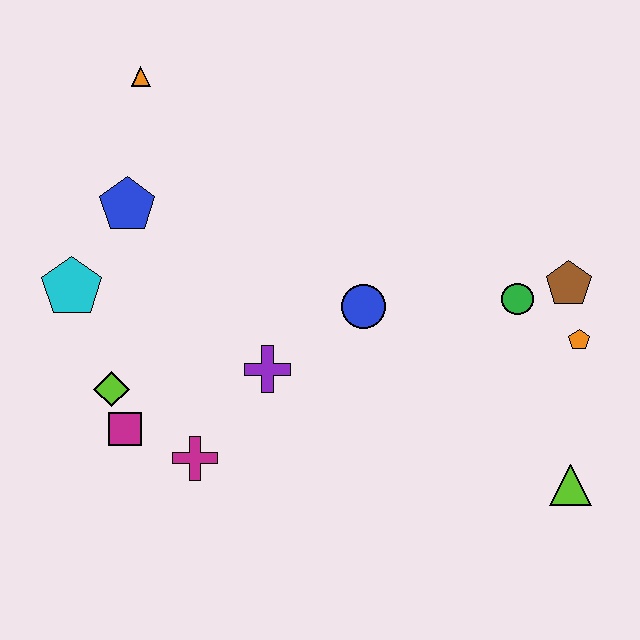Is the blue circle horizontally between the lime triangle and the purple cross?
Yes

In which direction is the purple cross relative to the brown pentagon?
The purple cross is to the left of the brown pentagon.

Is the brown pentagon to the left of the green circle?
No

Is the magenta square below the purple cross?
Yes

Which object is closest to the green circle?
The brown pentagon is closest to the green circle.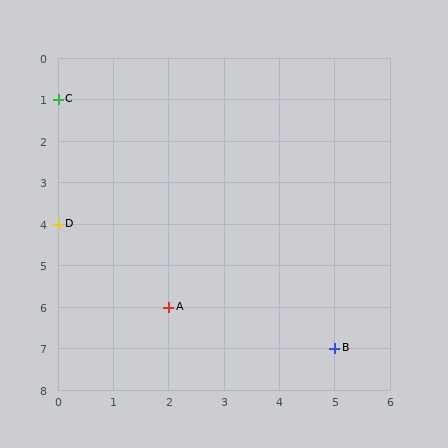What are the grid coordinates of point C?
Point C is at grid coordinates (0, 1).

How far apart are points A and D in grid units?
Points A and D are 2 columns and 2 rows apart (about 2.8 grid units diagonally).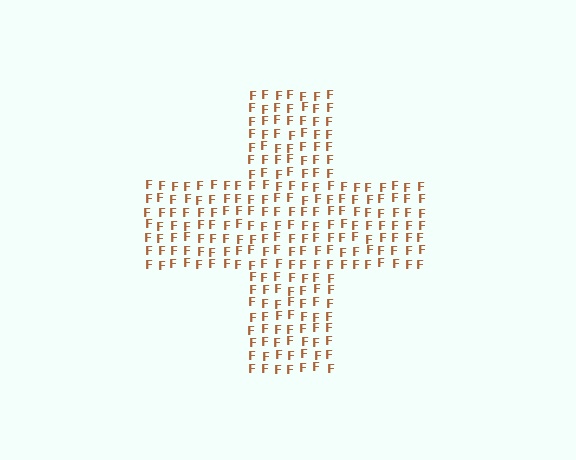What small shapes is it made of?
It is made of small letter F's.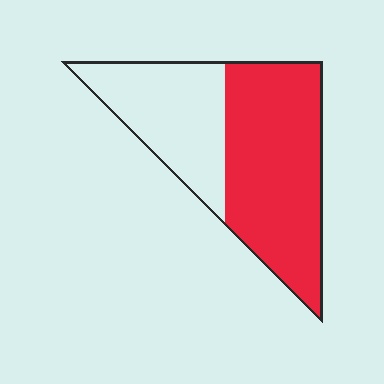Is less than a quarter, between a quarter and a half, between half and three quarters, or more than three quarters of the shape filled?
Between half and three quarters.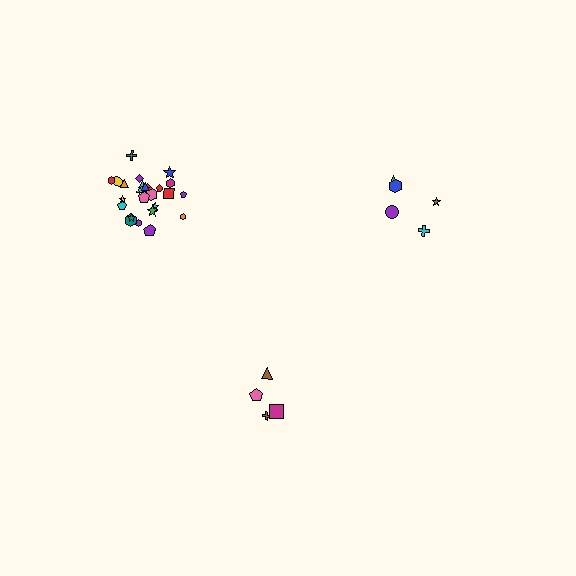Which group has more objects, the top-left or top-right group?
The top-left group.